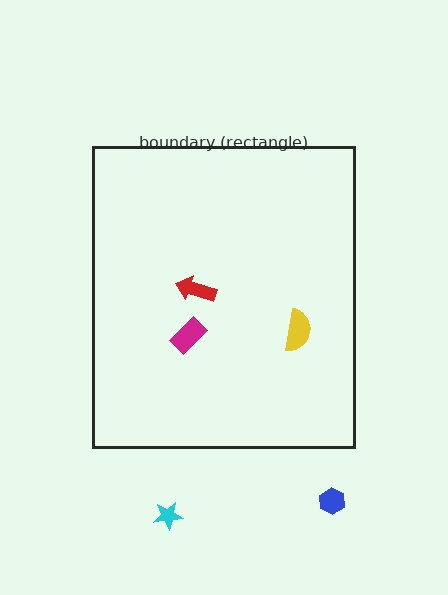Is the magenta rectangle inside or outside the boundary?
Inside.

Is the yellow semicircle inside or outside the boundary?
Inside.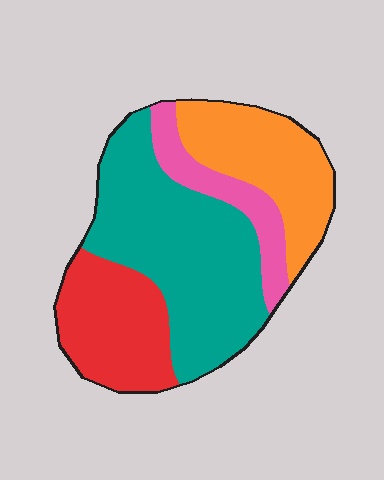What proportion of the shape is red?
Red takes up about one fifth (1/5) of the shape.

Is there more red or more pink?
Red.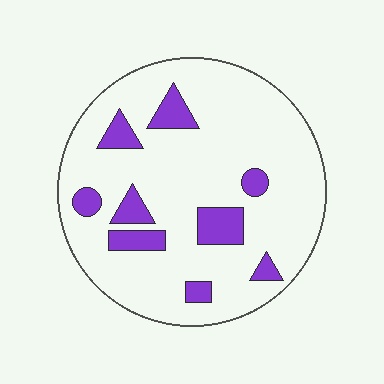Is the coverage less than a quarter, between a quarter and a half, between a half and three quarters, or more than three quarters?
Less than a quarter.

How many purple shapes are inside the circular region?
9.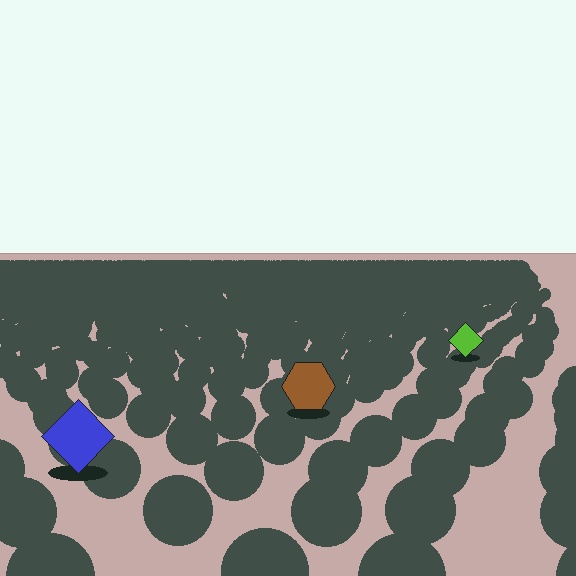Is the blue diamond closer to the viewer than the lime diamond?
Yes. The blue diamond is closer — you can tell from the texture gradient: the ground texture is coarser near it.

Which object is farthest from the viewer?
The lime diamond is farthest from the viewer. It appears smaller and the ground texture around it is denser.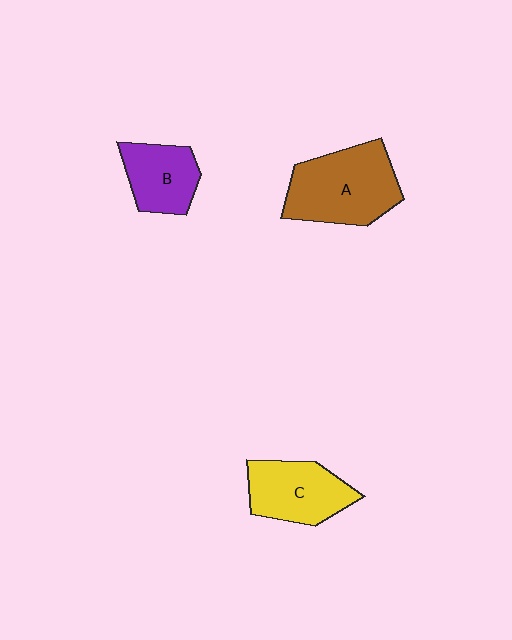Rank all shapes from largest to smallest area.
From largest to smallest: A (brown), C (yellow), B (purple).